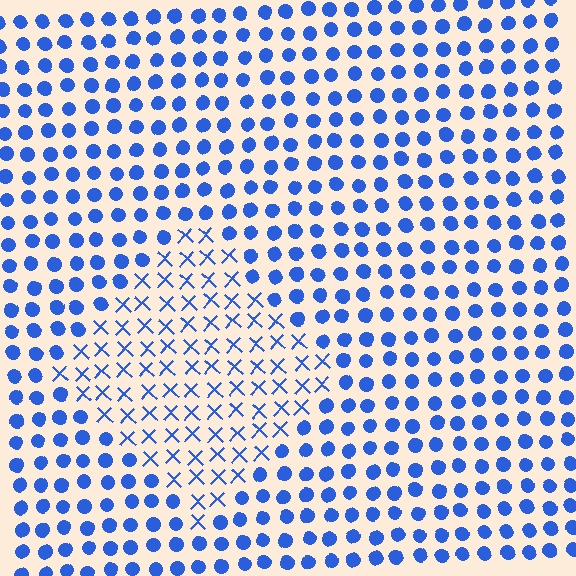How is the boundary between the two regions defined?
The boundary is defined by a change in element shape: X marks inside vs. circles outside. All elements share the same color and spacing.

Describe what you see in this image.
The image is filled with small blue elements arranged in a uniform grid. A diamond-shaped region contains X marks, while the surrounding area contains circles. The boundary is defined purely by the change in element shape.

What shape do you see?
I see a diamond.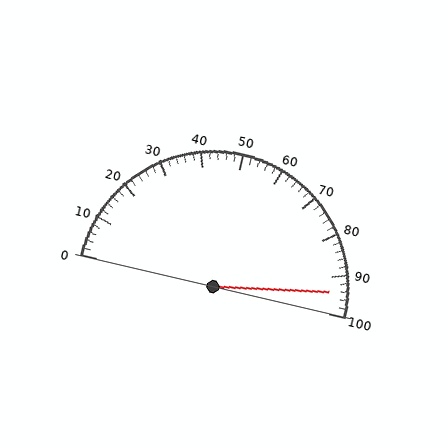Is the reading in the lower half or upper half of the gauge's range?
The reading is in the upper half of the range (0 to 100).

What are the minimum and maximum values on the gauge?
The gauge ranges from 0 to 100.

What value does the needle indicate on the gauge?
The needle indicates approximately 94.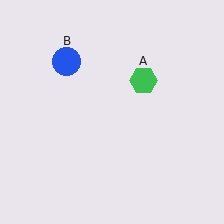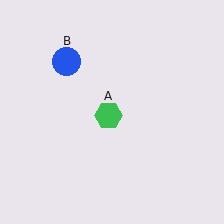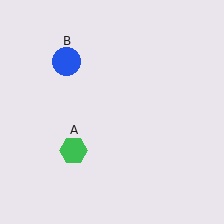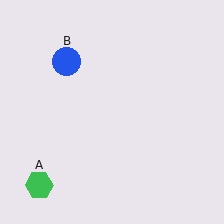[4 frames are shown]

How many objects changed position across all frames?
1 object changed position: green hexagon (object A).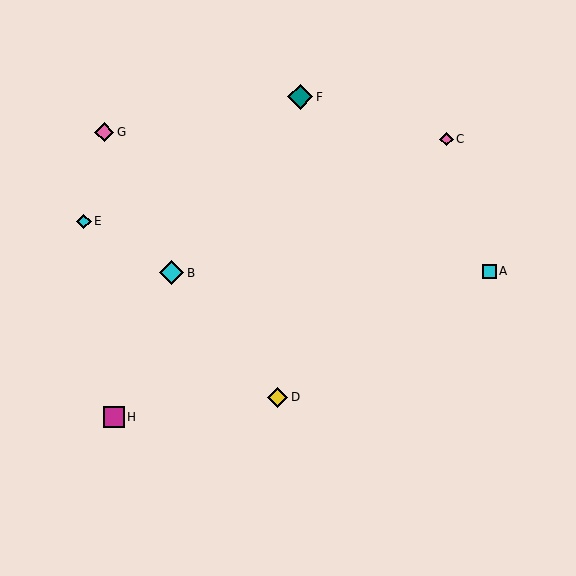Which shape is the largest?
The teal diamond (labeled F) is the largest.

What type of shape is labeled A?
Shape A is a cyan square.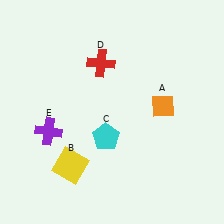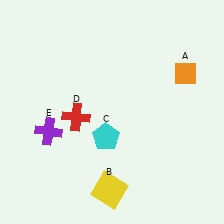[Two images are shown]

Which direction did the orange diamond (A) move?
The orange diamond (A) moved up.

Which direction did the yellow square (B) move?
The yellow square (B) moved right.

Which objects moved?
The objects that moved are: the orange diamond (A), the yellow square (B), the red cross (D).